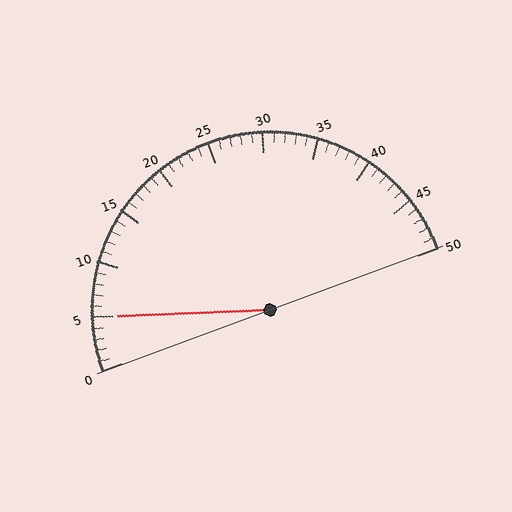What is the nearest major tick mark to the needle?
The nearest major tick mark is 5.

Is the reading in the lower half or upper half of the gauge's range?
The reading is in the lower half of the range (0 to 50).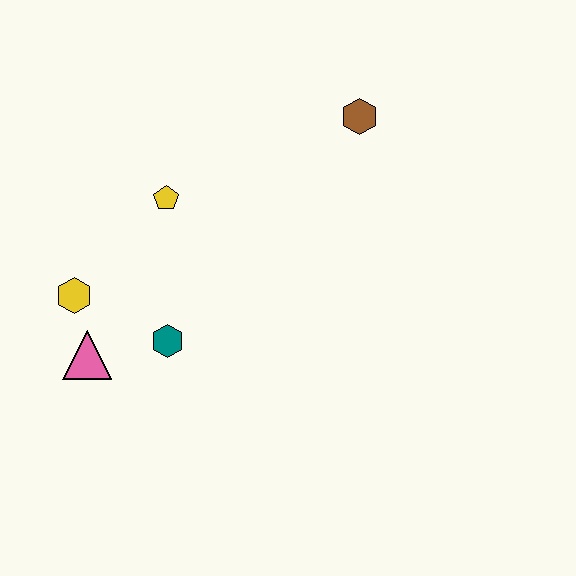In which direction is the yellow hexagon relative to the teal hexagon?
The yellow hexagon is to the left of the teal hexagon.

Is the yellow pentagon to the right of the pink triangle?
Yes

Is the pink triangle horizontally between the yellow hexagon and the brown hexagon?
Yes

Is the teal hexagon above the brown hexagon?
No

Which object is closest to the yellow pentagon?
The yellow hexagon is closest to the yellow pentagon.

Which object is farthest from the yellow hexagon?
The brown hexagon is farthest from the yellow hexagon.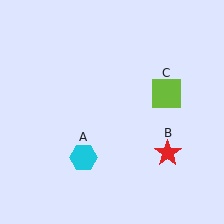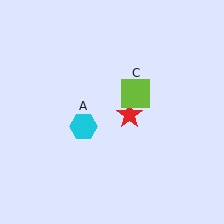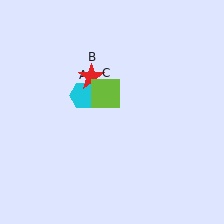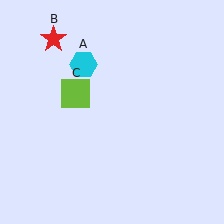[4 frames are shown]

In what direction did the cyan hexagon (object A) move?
The cyan hexagon (object A) moved up.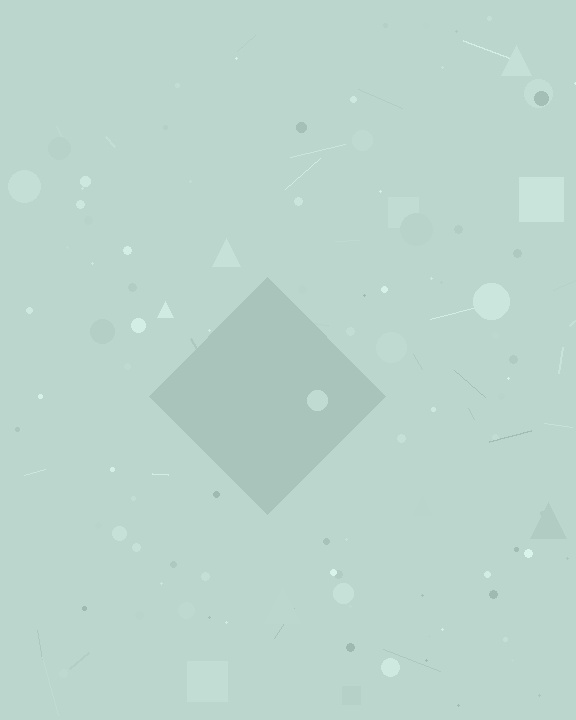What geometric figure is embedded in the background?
A diamond is embedded in the background.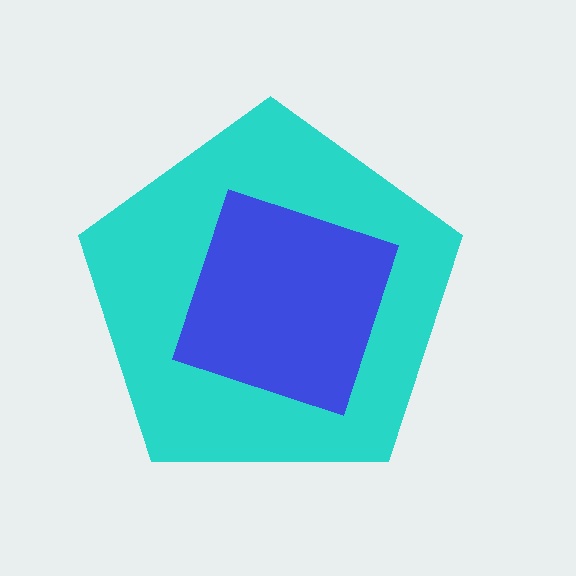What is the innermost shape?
The blue square.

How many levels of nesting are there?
2.